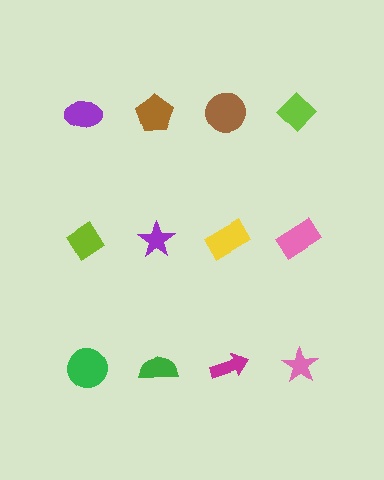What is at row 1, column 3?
A brown circle.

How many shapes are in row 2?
4 shapes.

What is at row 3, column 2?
A green semicircle.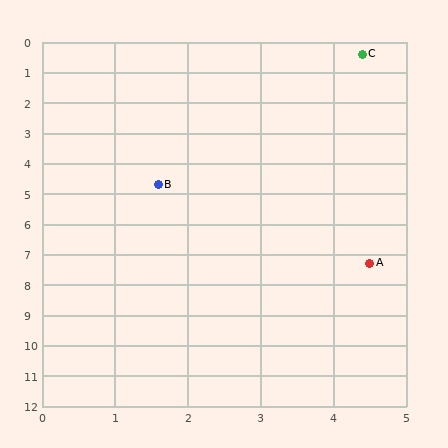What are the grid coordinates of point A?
Point A is at approximately (4.5, 7.3).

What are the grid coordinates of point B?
Point B is at approximately (1.6, 4.7).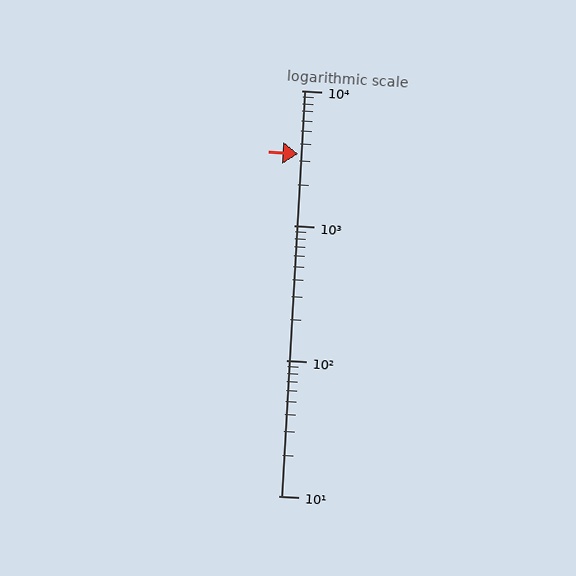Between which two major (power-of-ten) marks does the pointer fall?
The pointer is between 1000 and 10000.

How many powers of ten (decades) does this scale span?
The scale spans 3 decades, from 10 to 10000.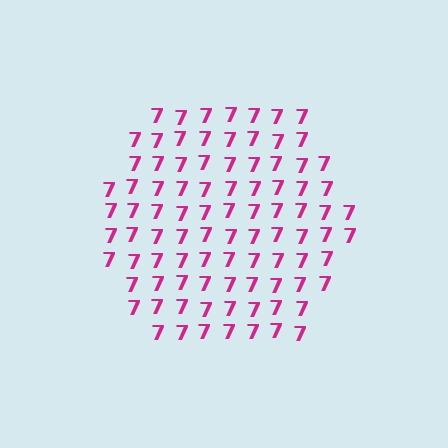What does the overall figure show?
The overall figure shows a hexagon.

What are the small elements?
The small elements are digit 7's.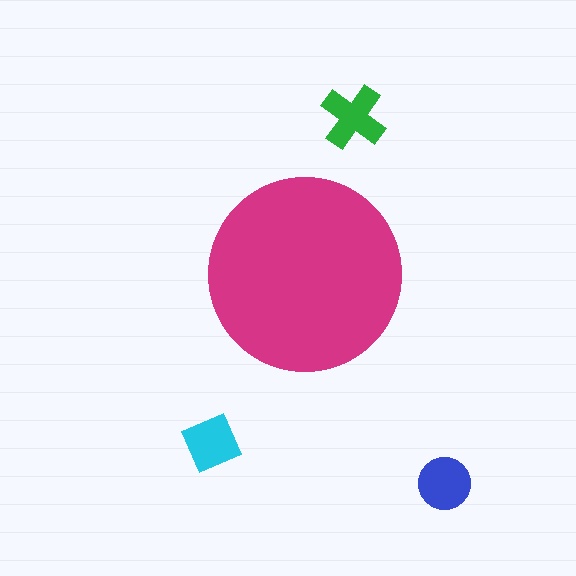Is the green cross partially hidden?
No, the green cross is fully visible.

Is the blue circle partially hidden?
No, the blue circle is fully visible.